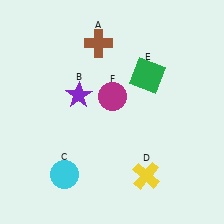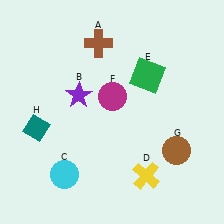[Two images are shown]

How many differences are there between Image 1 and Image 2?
There are 2 differences between the two images.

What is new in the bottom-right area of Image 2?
A brown circle (G) was added in the bottom-right area of Image 2.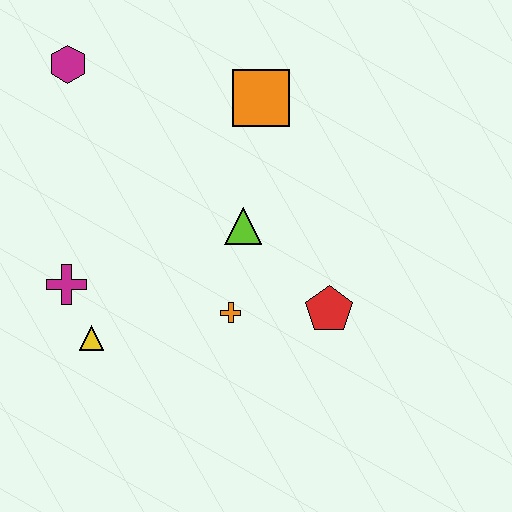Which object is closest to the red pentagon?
The orange cross is closest to the red pentagon.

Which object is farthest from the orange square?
The yellow triangle is farthest from the orange square.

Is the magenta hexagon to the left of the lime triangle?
Yes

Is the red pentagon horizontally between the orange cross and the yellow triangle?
No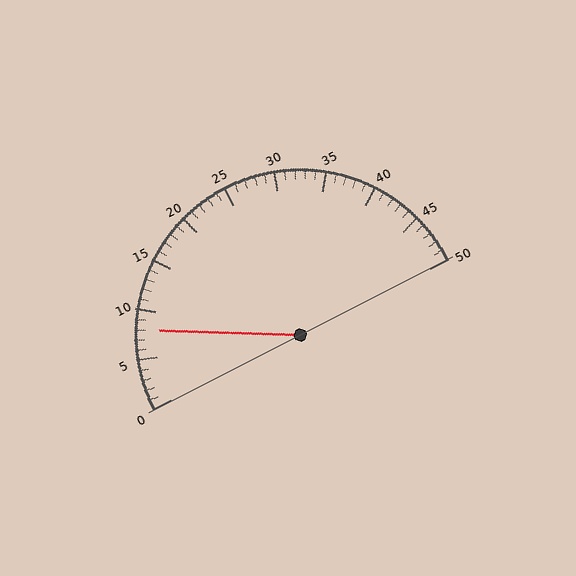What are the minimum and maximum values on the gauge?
The gauge ranges from 0 to 50.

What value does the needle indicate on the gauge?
The needle indicates approximately 8.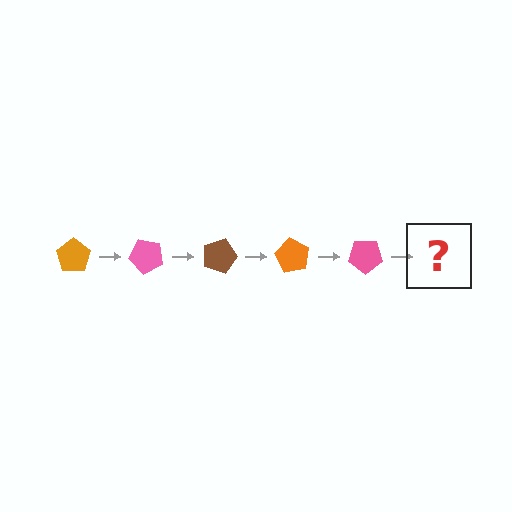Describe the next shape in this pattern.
It should be a brown pentagon, rotated 225 degrees from the start.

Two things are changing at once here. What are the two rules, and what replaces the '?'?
The two rules are that it rotates 45 degrees each step and the color cycles through orange, pink, and brown. The '?' should be a brown pentagon, rotated 225 degrees from the start.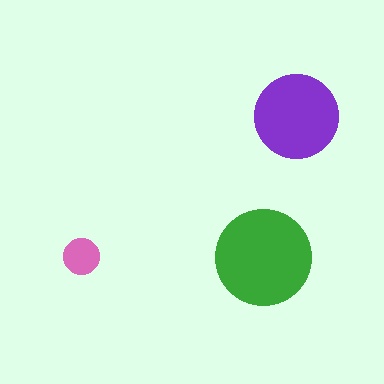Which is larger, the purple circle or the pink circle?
The purple one.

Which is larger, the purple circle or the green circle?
The green one.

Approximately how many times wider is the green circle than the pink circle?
About 2.5 times wider.